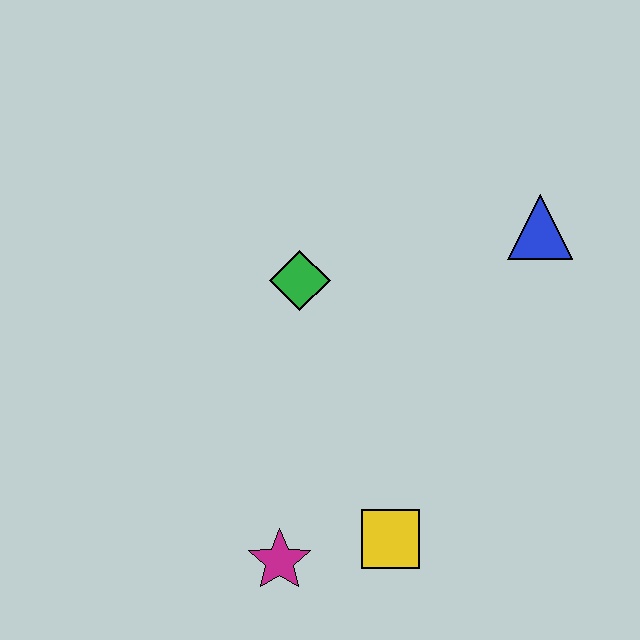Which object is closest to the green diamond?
The blue triangle is closest to the green diamond.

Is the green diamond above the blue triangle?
No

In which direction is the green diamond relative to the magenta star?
The green diamond is above the magenta star.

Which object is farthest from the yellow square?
The blue triangle is farthest from the yellow square.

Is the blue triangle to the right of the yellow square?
Yes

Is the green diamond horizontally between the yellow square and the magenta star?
Yes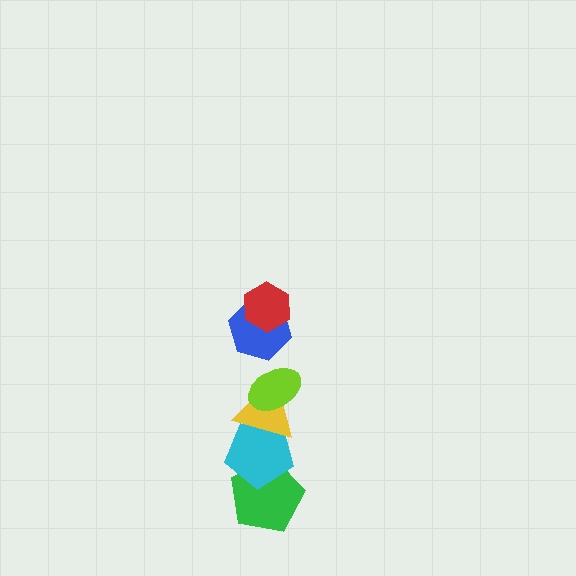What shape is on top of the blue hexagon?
The red hexagon is on top of the blue hexagon.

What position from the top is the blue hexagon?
The blue hexagon is 2nd from the top.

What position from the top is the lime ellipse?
The lime ellipse is 3rd from the top.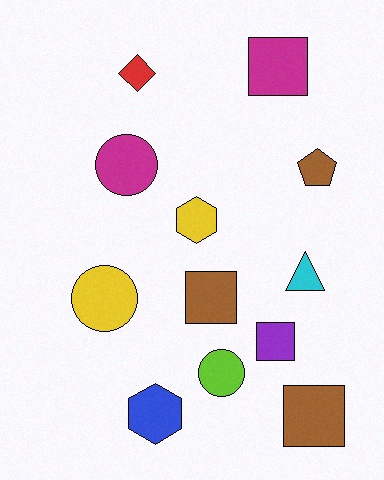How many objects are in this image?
There are 12 objects.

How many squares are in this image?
There are 4 squares.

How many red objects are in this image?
There is 1 red object.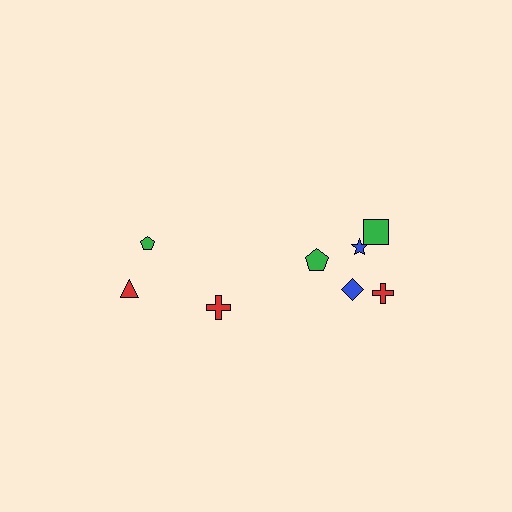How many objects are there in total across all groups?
There are 8 objects.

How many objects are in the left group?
There are 3 objects.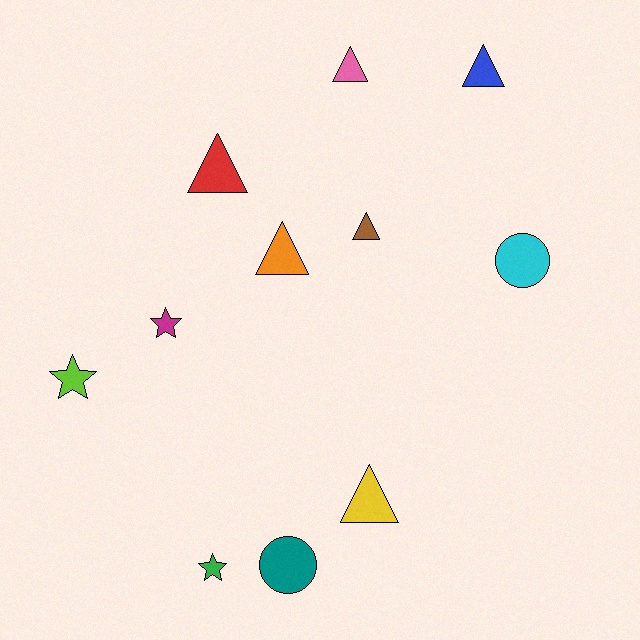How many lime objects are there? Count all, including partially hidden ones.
There is 1 lime object.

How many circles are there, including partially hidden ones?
There are 2 circles.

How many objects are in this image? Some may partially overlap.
There are 11 objects.